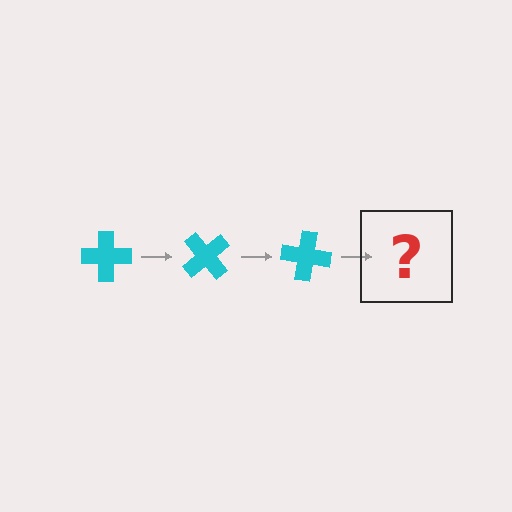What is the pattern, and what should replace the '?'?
The pattern is that the cross rotates 50 degrees each step. The '?' should be a cyan cross rotated 150 degrees.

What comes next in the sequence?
The next element should be a cyan cross rotated 150 degrees.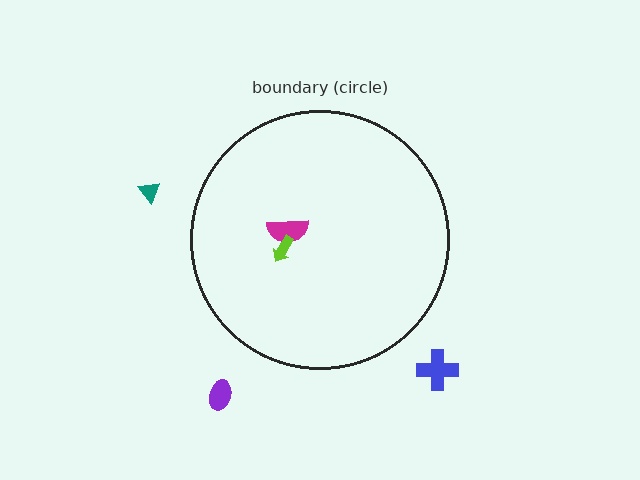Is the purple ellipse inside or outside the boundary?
Outside.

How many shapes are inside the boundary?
2 inside, 3 outside.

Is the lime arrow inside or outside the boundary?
Inside.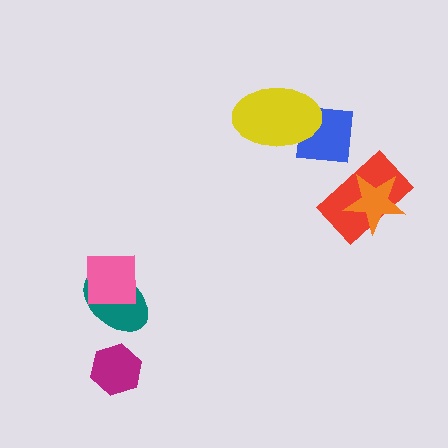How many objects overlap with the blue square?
1 object overlaps with the blue square.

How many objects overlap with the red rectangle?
1 object overlaps with the red rectangle.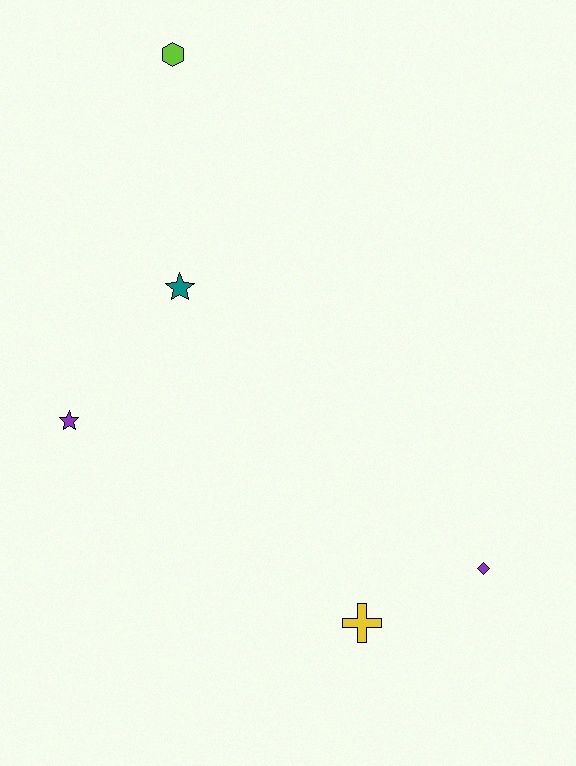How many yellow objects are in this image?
There is 1 yellow object.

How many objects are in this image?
There are 5 objects.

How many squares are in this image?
There are no squares.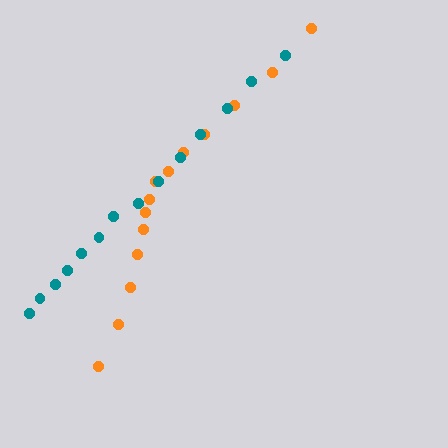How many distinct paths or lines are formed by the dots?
There are 2 distinct paths.